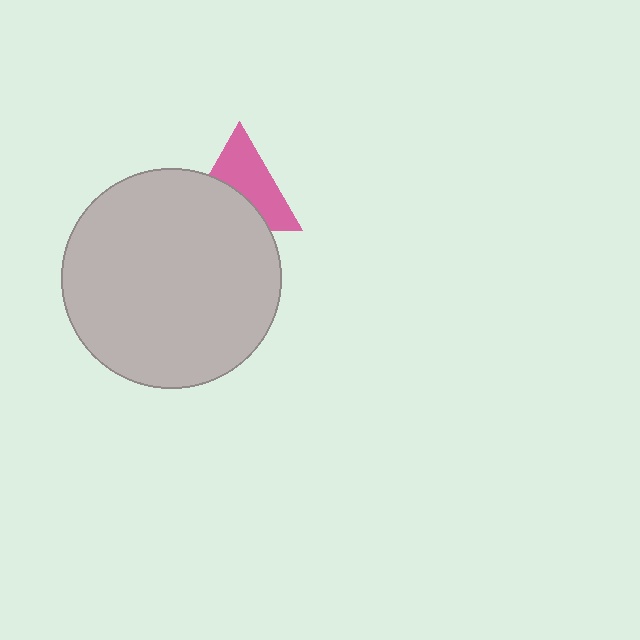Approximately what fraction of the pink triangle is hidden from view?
Roughly 45% of the pink triangle is hidden behind the light gray circle.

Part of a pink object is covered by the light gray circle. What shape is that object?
It is a triangle.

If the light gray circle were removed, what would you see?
You would see the complete pink triangle.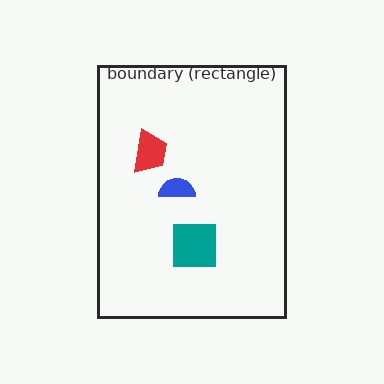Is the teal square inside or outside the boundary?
Inside.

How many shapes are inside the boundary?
3 inside, 0 outside.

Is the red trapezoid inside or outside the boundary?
Inside.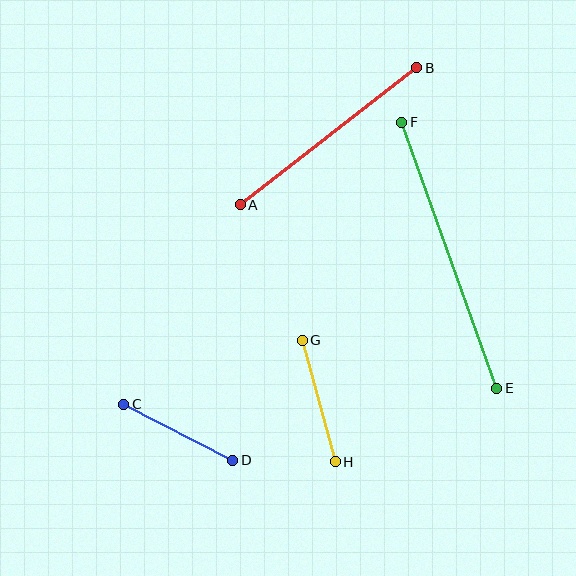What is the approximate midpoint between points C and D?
The midpoint is at approximately (178, 432) pixels.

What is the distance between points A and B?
The distance is approximately 223 pixels.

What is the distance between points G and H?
The distance is approximately 126 pixels.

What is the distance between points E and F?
The distance is approximately 282 pixels.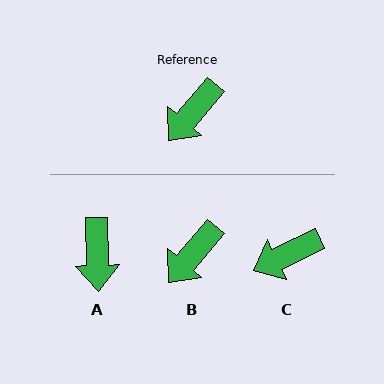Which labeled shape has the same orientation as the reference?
B.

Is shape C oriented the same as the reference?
No, it is off by about 24 degrees.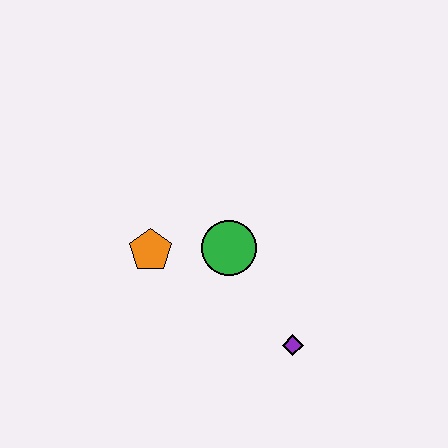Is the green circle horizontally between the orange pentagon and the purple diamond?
Yes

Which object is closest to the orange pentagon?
The green circle is closest to the orange pentagon.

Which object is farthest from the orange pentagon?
The purple diamond is farthest from the orange pentagon.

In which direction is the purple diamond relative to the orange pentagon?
The purple diamond is to the right of the orange pentagon.